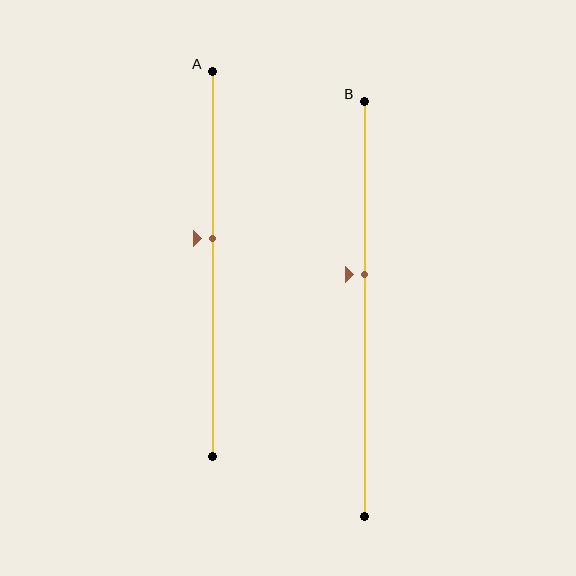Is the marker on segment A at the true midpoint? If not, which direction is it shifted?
No, the marker on segment A is shifted upward by about 7% of the segment length.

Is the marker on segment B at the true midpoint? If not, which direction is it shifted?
No, the marker on segment B is shifted upward by about 8% of the segment length.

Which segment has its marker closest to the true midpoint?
Segment A has its marker closest to the true midpoint.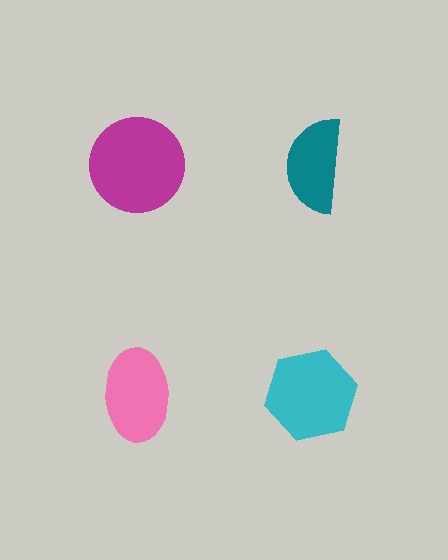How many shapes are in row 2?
2 shapes.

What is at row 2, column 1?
A pink ellipse.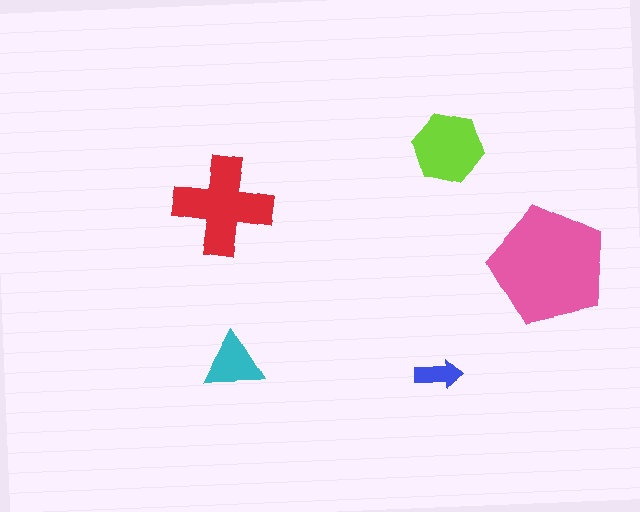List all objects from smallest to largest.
The blue arrow, the cyan triangle, the lime hexagon, the red cross, the pink pentagon.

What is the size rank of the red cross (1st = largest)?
2nd.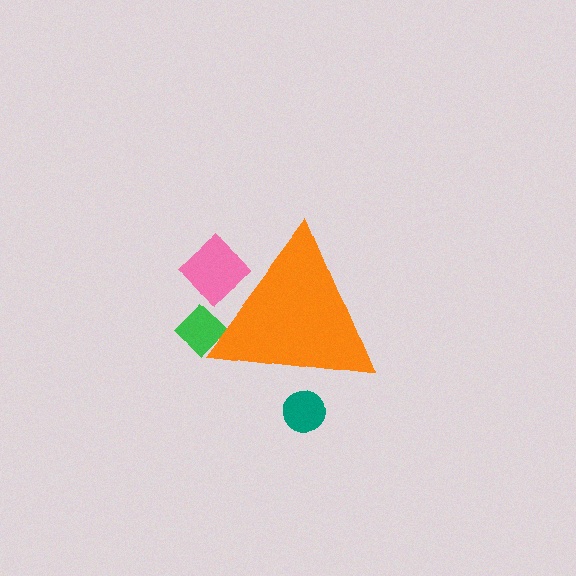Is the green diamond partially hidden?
Yes, the green diamond is partially hidden behind the orange triangle.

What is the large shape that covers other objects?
An orange triangle.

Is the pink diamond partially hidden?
Yes, the pink diamond is partially hidden behind the orange triangle.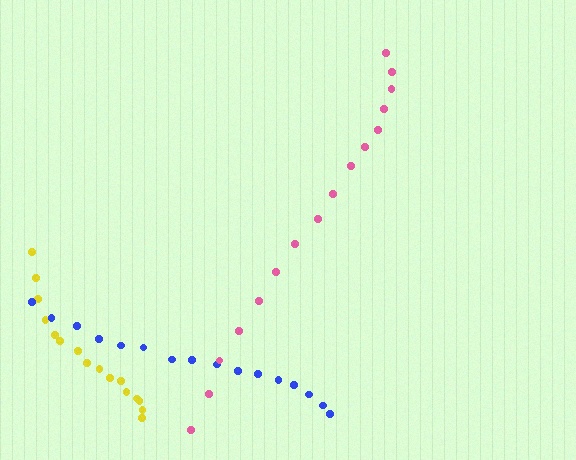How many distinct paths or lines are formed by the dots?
There are 3 distinct paths.